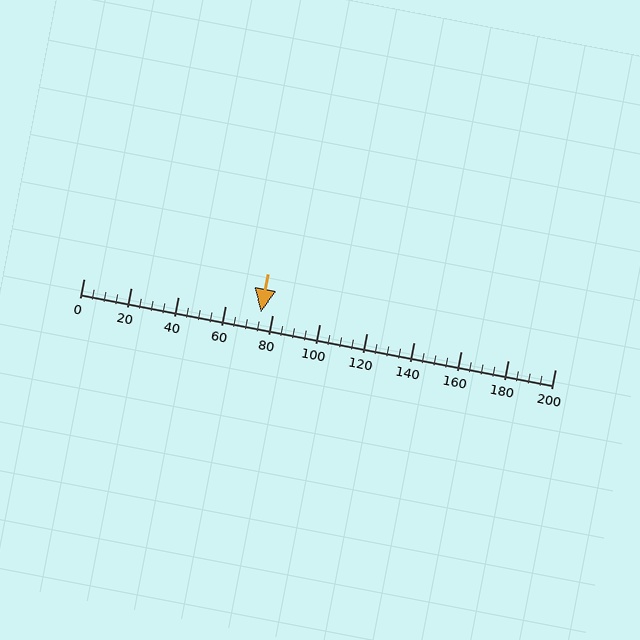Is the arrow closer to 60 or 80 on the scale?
The arrow is closer to 80.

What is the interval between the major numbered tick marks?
The major tick marks are spaced 20 units apart.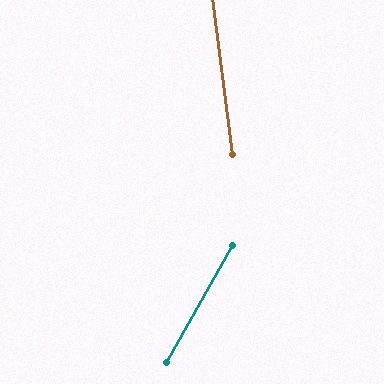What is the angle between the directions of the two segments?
Approximately 37 degrees.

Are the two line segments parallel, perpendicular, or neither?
Neither parallel nor perpendicular — they differ by about 37°.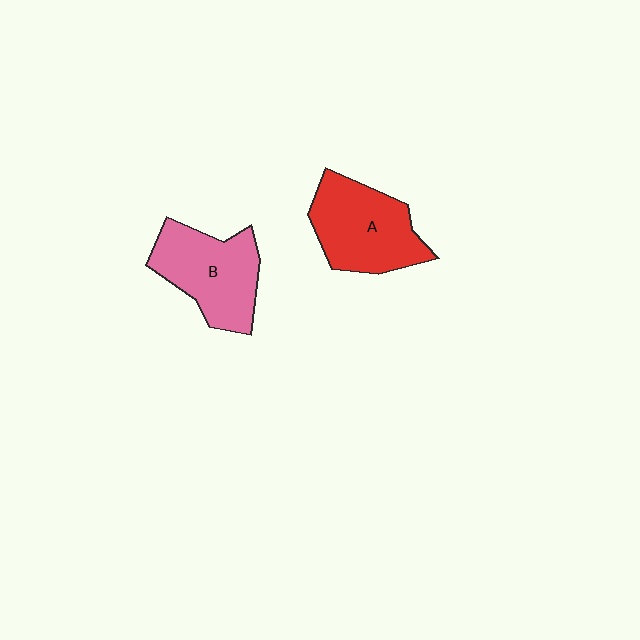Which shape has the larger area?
Shape A (red).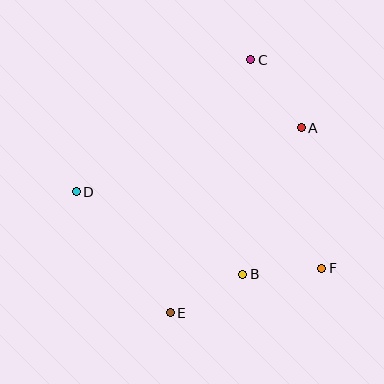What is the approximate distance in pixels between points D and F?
The distance between D and F is approximately 257 pixels.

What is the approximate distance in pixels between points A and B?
The distance between A and B is approximately 158 pixels.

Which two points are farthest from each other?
Points C and E are farthest from each other.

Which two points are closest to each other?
Points B and F are closest to each other.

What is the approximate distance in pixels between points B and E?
The distance between B and E is approximately 82 pixels.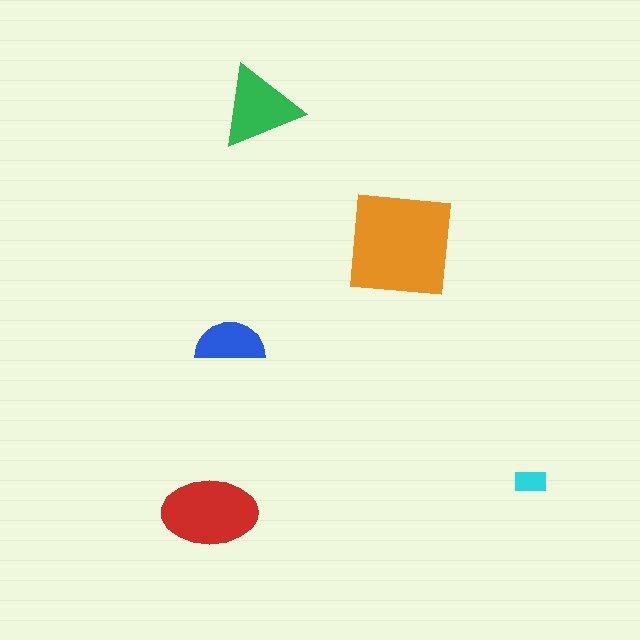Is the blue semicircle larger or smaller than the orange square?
Smaller.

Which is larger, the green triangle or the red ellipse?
The red ellipse.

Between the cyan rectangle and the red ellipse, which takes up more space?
The red ellipse.